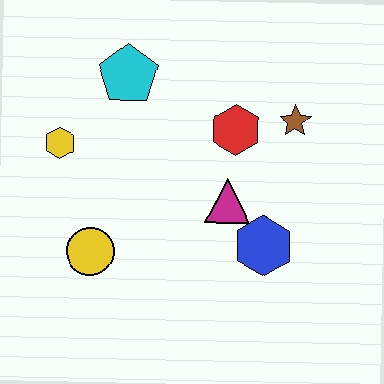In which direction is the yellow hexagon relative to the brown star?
The yellow hexagon is to the left of the brown star.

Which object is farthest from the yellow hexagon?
The brown star is farthest from the yellow hexagon.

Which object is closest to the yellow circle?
The yellow hexagon is closest to the yellow circle.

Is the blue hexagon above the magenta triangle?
No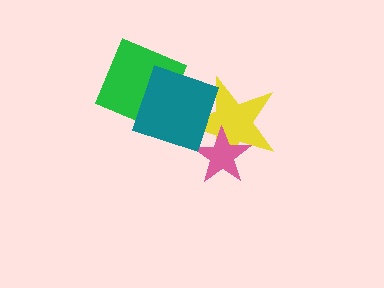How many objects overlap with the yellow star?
2 objects overlap with the yellow star.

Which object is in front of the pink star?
The teal diamond is in front of the pink star.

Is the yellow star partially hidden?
Yes, it is partially covered by another shape.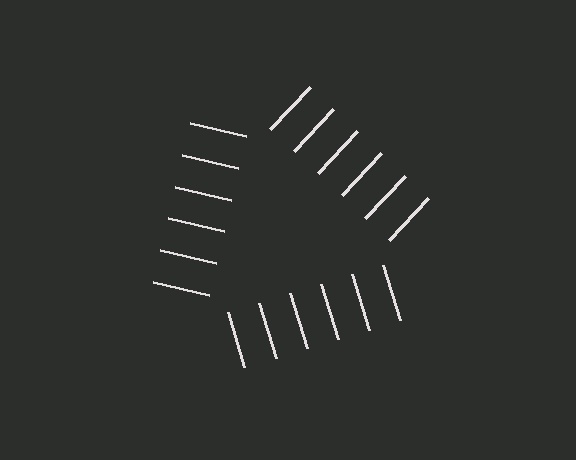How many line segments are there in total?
18 — 6 along each of the 3 edges.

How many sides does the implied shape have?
3 sides — the line-ends trace a triangle.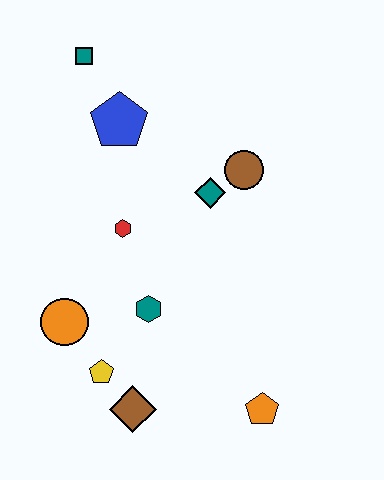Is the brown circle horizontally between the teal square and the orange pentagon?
Yes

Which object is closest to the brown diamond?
The yellow pentagon is closest to the brown diamond.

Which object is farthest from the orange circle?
The teal square is farthest from the orange circle.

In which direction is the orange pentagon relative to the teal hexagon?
The orange pentagon is to the right of the teal hexagon.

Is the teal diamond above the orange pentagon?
Yes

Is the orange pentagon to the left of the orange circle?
No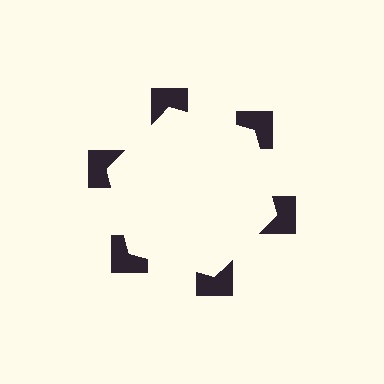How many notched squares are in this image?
There are 6 — one at each vertex of the illusory hexagon.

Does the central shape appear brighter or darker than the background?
It typically appears slightly brighter than the background, even though no actual brightness change is drawn.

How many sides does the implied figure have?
6 sides.